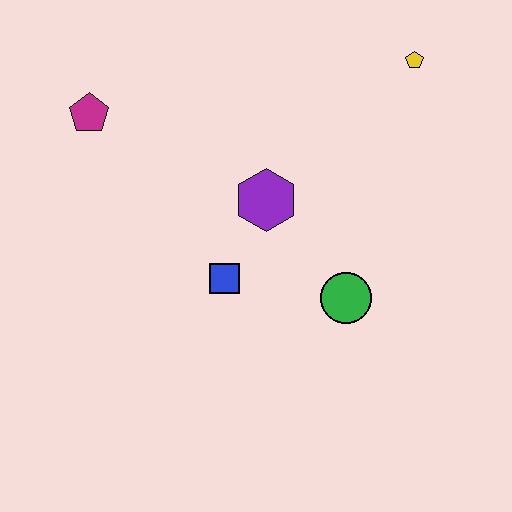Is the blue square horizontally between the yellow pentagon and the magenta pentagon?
Yes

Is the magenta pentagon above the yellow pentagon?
No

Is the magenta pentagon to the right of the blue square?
No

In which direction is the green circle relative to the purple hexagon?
The green circle is below the purple hexagon.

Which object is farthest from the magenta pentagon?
The yellow pentagon is farthest from the magenta pentagon.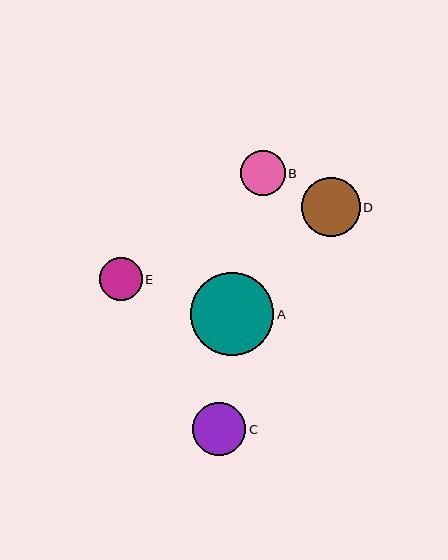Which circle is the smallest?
Circle E is the smallest with a size of approximately 43 pixels.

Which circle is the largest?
Circle A is the largest with a size of approximately 83 pixels.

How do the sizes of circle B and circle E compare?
Circle B and circle E are approximately the same size.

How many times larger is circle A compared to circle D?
Circle A is approximately 1.4 times the size of circle D.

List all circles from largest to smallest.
From largest to smallest: A, D, C, B, E.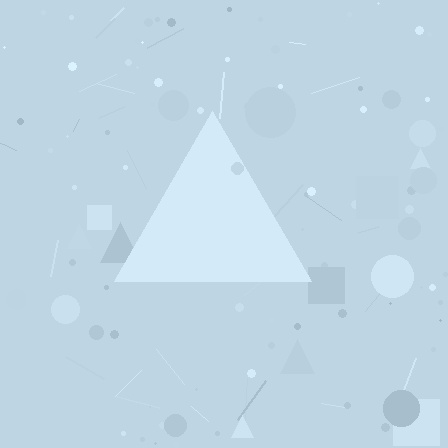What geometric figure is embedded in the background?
A triangle is embedded in the background.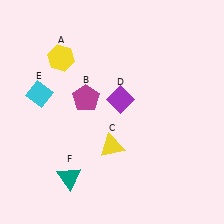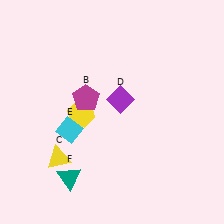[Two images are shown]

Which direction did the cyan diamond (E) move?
The cyan diamond (E) moved down.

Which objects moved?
The objects that moved are: the yellow hexagon (A), the yellow triangle (C), the cyan diamond (E).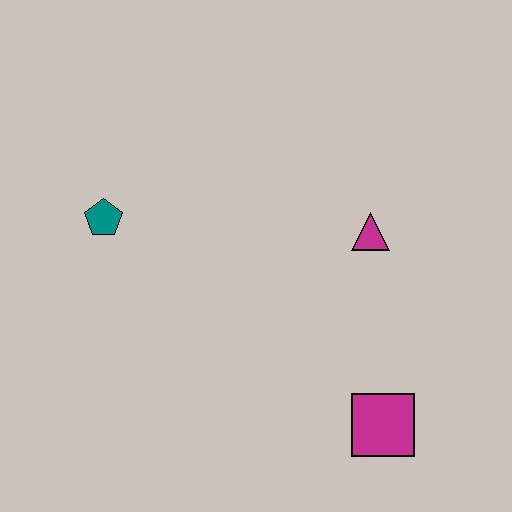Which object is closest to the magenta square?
The magenta triangle is closest to the magenta square.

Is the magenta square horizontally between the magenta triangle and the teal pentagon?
No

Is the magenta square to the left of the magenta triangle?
No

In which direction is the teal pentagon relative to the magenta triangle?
The teal pentagon is to the left of the magenta triangle.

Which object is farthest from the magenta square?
The teal pentagon is farthest from the magenta square.